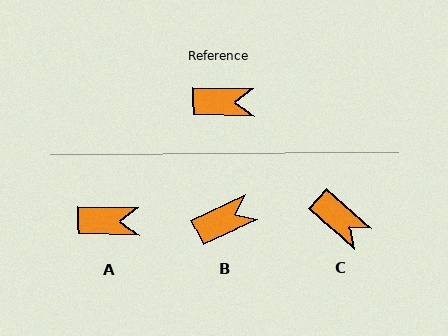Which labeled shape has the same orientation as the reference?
A.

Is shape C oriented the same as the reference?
No, it is off by about 41 degrees.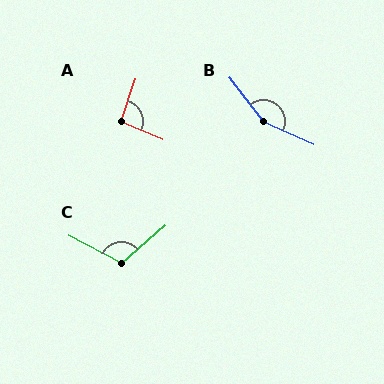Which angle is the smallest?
A, at approximately 94 degrees.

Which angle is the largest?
B, at approximately 152 degrees.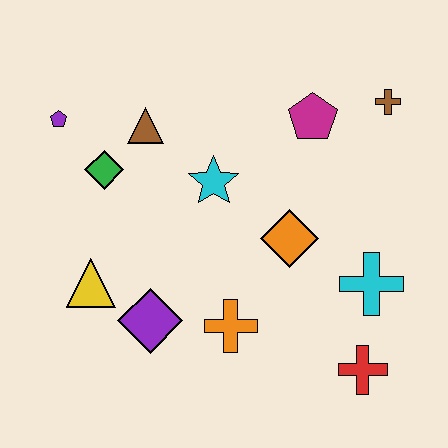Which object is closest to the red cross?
The cyan cross is closest to the red cross.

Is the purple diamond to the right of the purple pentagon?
Yes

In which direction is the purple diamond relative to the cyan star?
The purple diamond is below the cyan star.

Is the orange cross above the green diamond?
No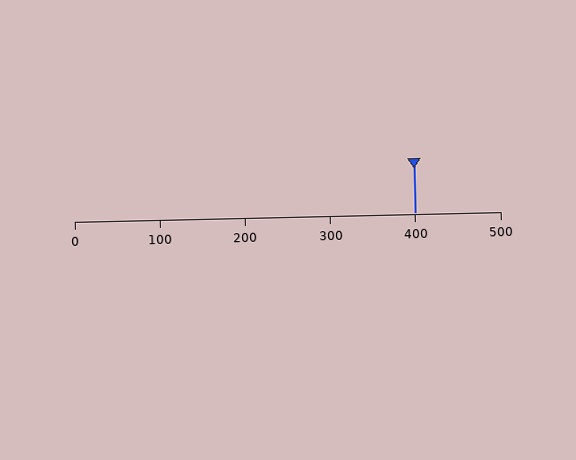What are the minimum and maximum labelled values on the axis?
The axis runs from 0 to 500.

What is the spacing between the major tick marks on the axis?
The major ticks are spaced 100 apart.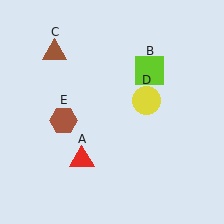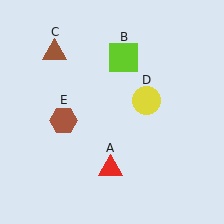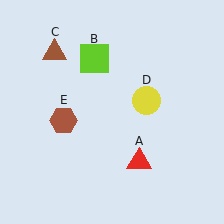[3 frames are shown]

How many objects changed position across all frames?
2 objects changed position: red triangle (object A), lime square (object B).